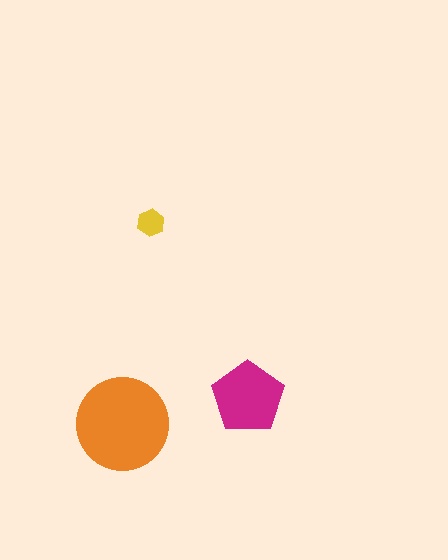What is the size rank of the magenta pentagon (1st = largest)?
2nd.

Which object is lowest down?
The orange circle is bottommost.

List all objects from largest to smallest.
The orange circle, the magenta pentagon, the yellow hexagon.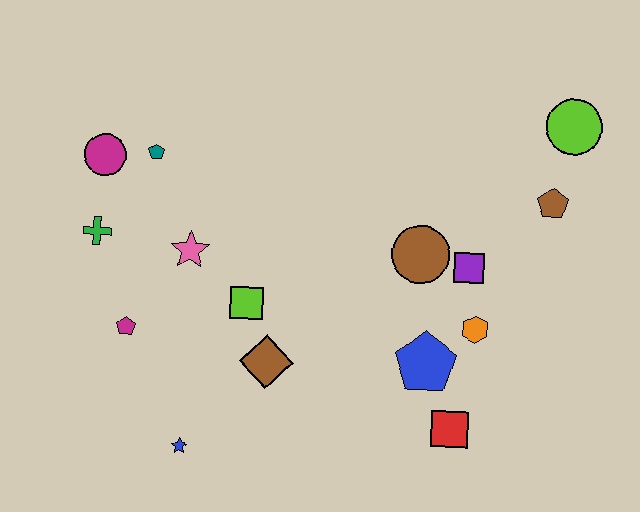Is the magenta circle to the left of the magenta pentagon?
Yes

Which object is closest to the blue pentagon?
The orange hexagon is closest to the blue pentagon.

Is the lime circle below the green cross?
No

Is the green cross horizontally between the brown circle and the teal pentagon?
No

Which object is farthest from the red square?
The magenta circle is farthest from the red square.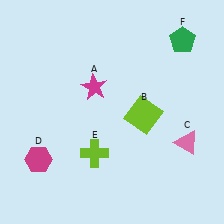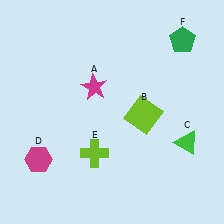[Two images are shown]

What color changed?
The triangle (C) changed from pink in Image 1 to green in Image 2.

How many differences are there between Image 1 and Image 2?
There is 1 difference between the two images.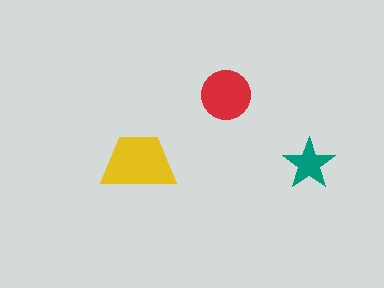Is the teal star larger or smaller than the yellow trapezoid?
Smaller.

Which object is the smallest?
The teal star.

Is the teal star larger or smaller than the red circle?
Smaller.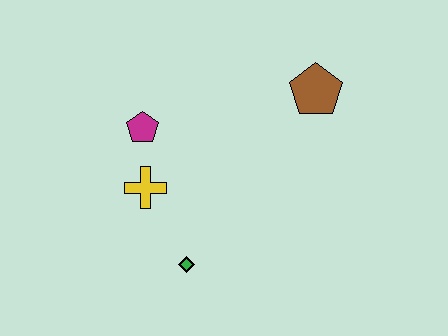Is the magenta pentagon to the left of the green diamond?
Yes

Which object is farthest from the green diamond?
The brown pentagon is farthest from the green diamond.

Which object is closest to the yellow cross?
The magenta pentagon is closest to the yellow cross.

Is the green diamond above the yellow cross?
No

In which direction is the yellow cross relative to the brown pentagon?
The yellow cross is to the left of the brown pentagon.